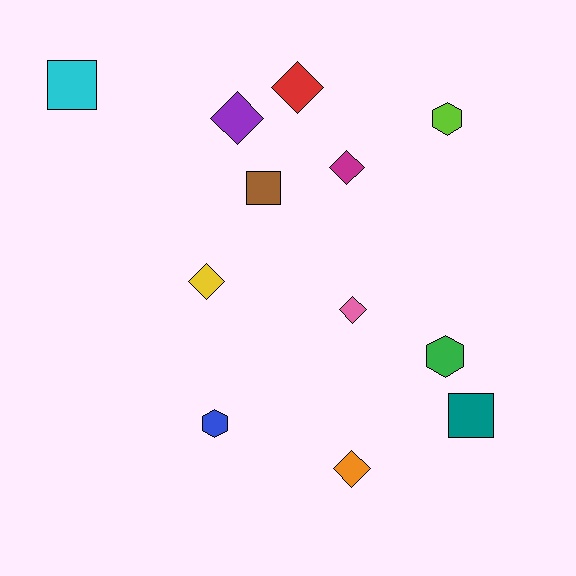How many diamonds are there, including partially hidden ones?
There are 6 diamonds.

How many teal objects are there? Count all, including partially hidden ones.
There is 1 teal object.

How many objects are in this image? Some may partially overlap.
There are 12 objects.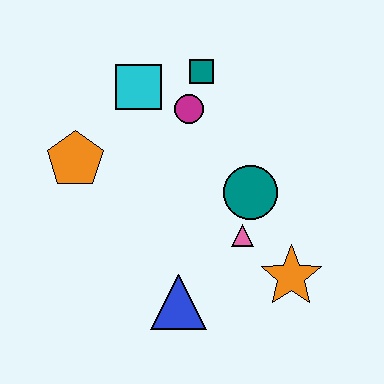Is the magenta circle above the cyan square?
No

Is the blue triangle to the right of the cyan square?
Yes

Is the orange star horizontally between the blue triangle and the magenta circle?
No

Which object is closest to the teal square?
The magenta circle is closest to the teal square.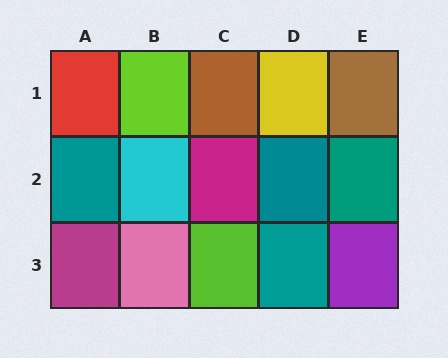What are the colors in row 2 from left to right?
Teal, cyan, magenta, teal, teal.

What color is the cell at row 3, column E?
Purple.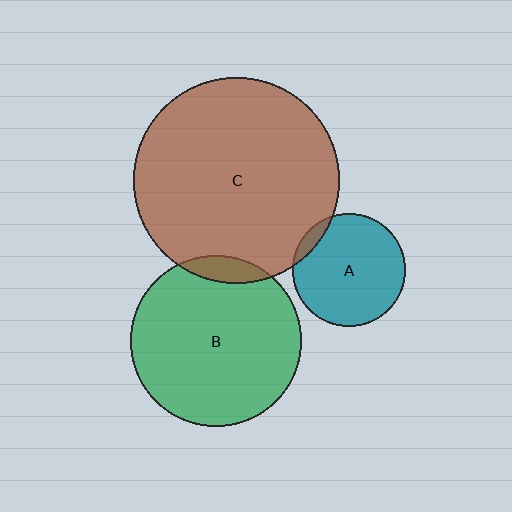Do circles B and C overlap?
Yes.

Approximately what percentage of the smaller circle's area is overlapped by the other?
Approximately 10%.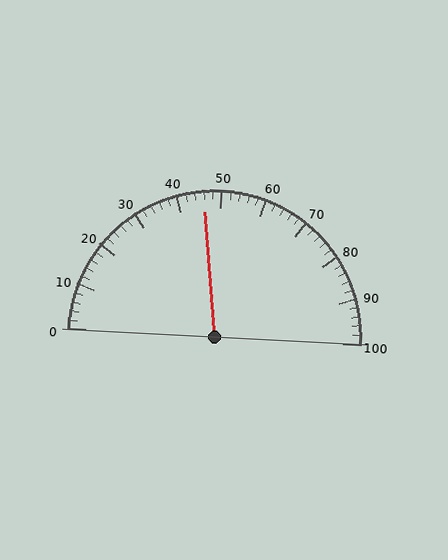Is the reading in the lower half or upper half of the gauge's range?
The reading is in the lower half of the range (0 to 100).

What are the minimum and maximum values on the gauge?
The gauge ranges from 0 to 100.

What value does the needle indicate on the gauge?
The needle indicates approximately 46.